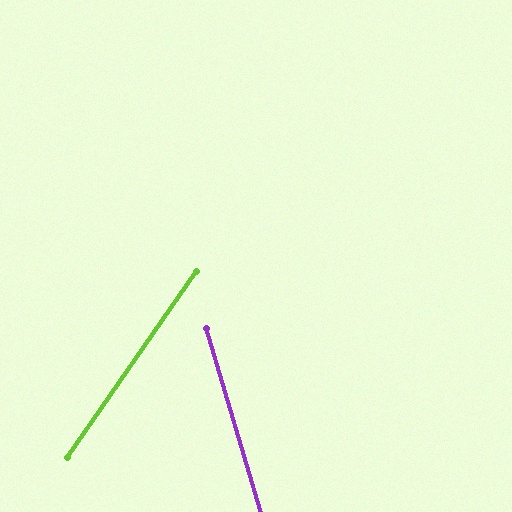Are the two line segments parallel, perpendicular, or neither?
Neither parallel nor perpendicular — they differ by about 51°.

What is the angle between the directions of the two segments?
Approximately 51 degrees.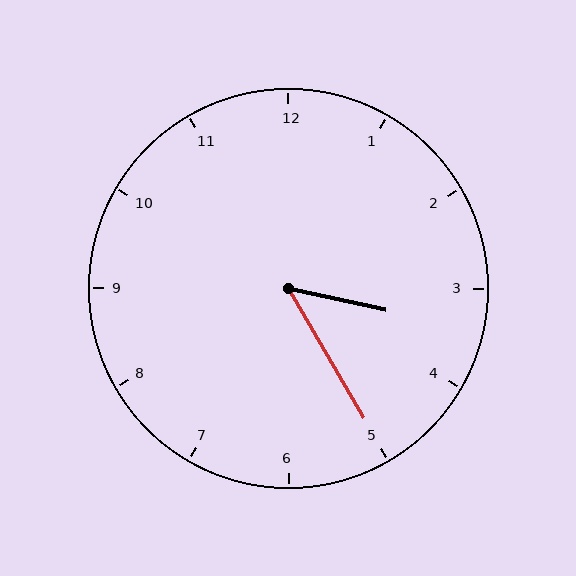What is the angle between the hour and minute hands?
Approximately 48 degrees.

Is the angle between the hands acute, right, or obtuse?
It is acute.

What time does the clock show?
3:25.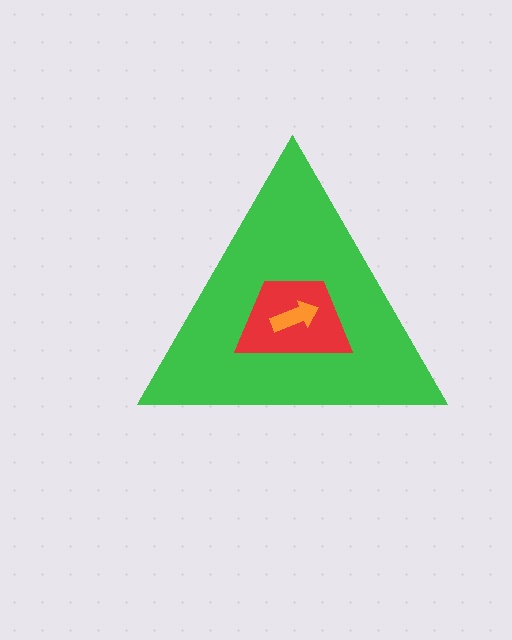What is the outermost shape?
The green triangle.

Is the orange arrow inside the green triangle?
Yes.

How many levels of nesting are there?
3.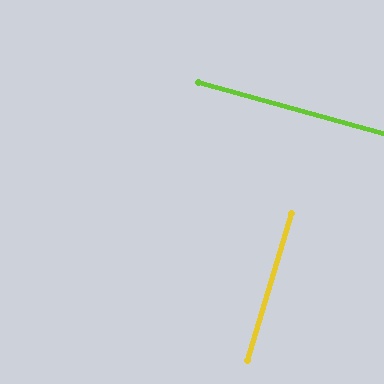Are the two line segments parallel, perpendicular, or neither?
Perpendicular — they meet at approximately 89°.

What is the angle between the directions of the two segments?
Approximately 89 degrees.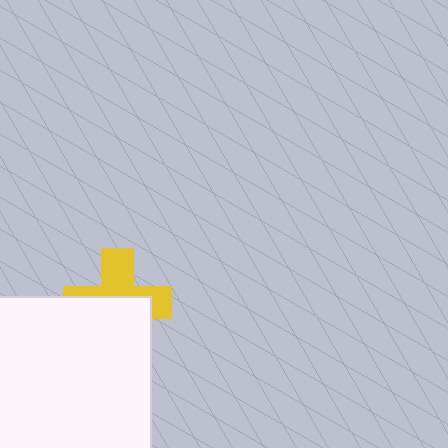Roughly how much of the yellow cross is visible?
About half of it is visible (roughly 45%).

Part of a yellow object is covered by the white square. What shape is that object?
It is a cross.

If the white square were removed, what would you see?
You would see the complete yellow cross.